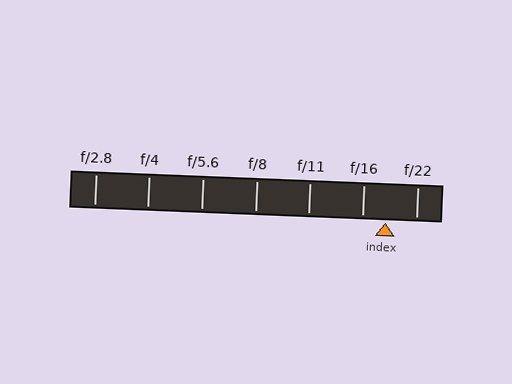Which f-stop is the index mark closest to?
The index mark is closest to f/16.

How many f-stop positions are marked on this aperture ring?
There are 7 f-stop positions marked.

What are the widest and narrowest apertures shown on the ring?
The widest aperture shown is f/2.8 and the narrowest is f/22.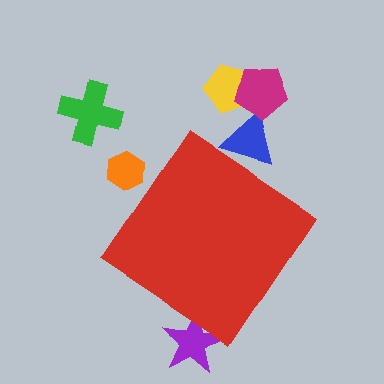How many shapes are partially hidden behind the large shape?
3 shapes are partially hidden.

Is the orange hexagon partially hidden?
Yes, the orange hexagon is partially hidden behind the red diamond.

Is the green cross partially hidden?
No, the green cross is fully visible.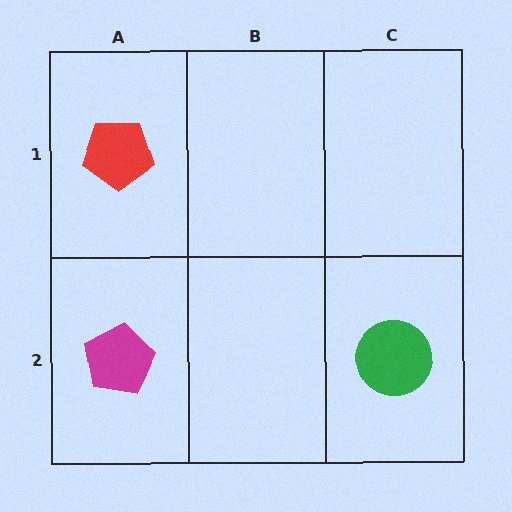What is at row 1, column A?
A red pentagon.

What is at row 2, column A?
A magenta pentagon.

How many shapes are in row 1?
1 shape.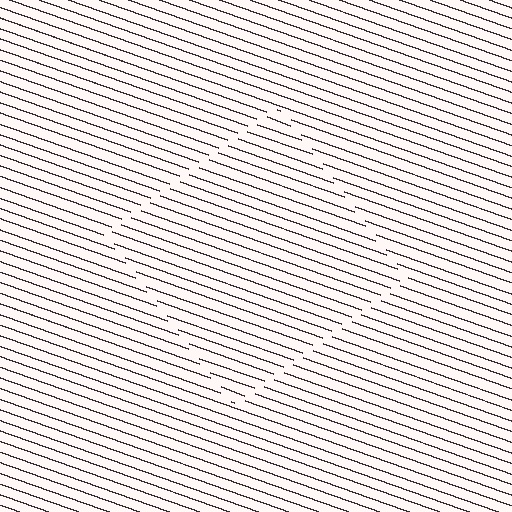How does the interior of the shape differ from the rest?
The interior of the shape contains the same grating, shifted by half a period — the contour is defined by the phase discontinuity where line-ends from the inner and outer gratings abut.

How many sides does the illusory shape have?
4 sides — the line-ends trace a square.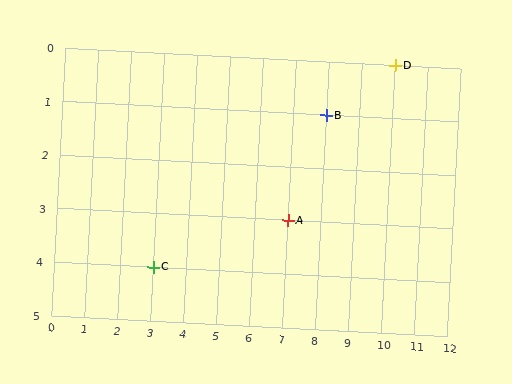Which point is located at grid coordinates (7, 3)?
Point A is at (7, 3).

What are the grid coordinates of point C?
Point C is at grid coordinates (3, 4).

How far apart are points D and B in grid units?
Points D and B are 2 columns and 1 row apart (about 2.2 grid units diagonally).